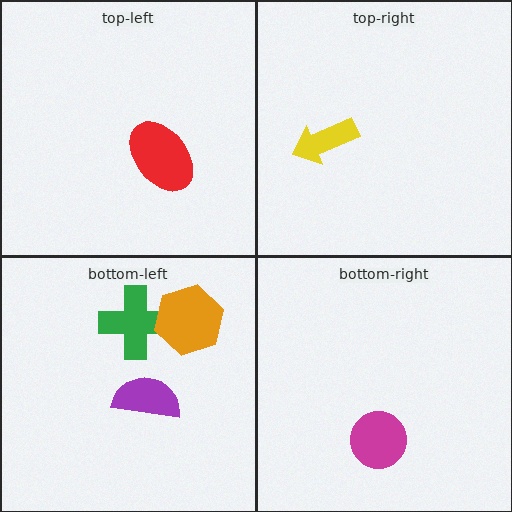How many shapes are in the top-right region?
1.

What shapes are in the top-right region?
The yellow arrow.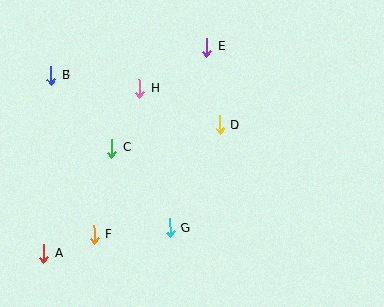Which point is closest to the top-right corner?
Point E is closest to the top-right corner.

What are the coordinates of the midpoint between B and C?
The midpoint between B and C is at (81, 112).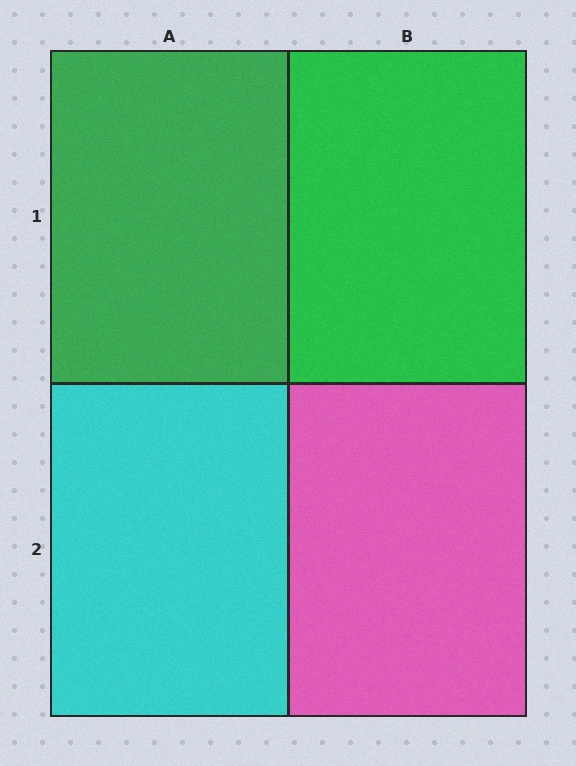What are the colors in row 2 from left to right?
Cyan, pink.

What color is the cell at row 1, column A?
Green.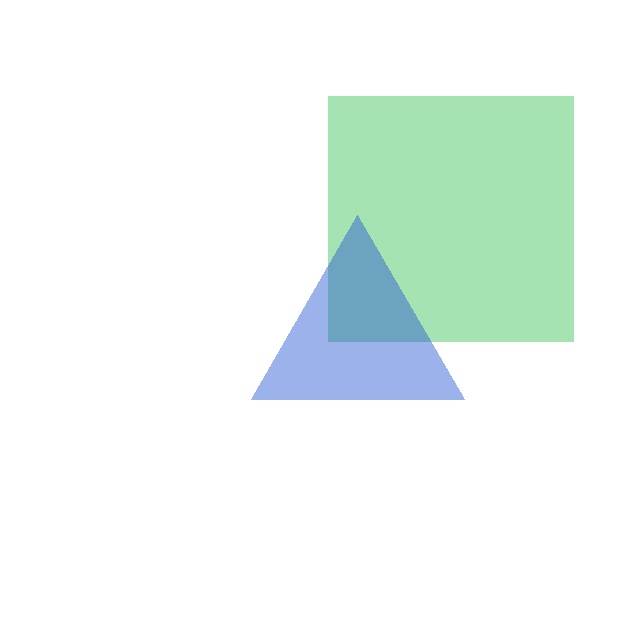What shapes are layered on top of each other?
The layered shapes are: a green square, a blue triangle.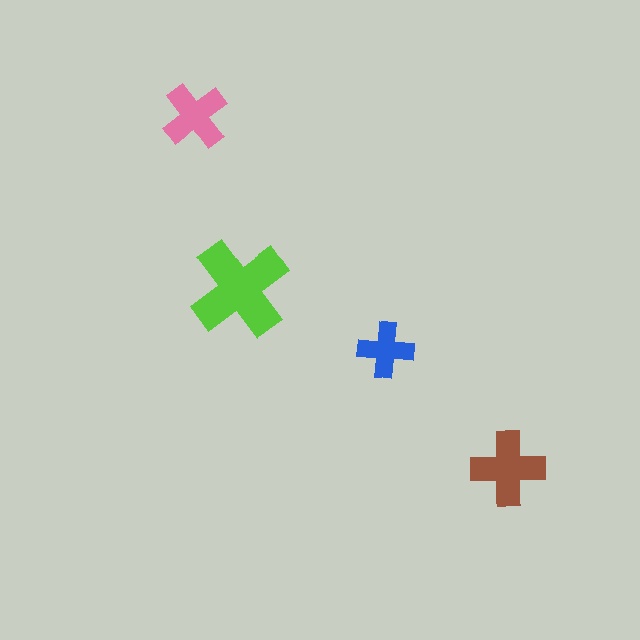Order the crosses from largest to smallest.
the lime one, the brown one, the pink one, the blue one.